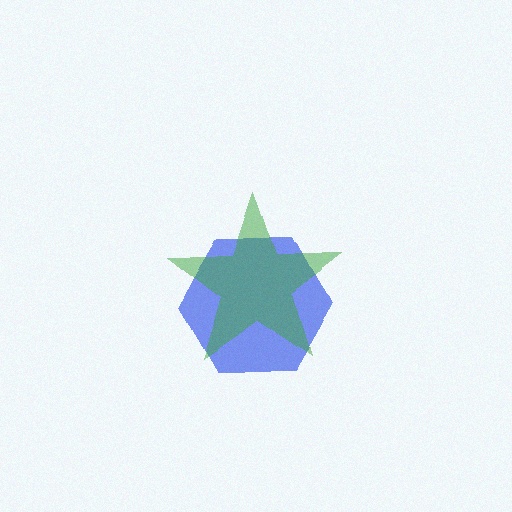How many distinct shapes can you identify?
There are 2 distinct shapes: a blue hexagon, a green star.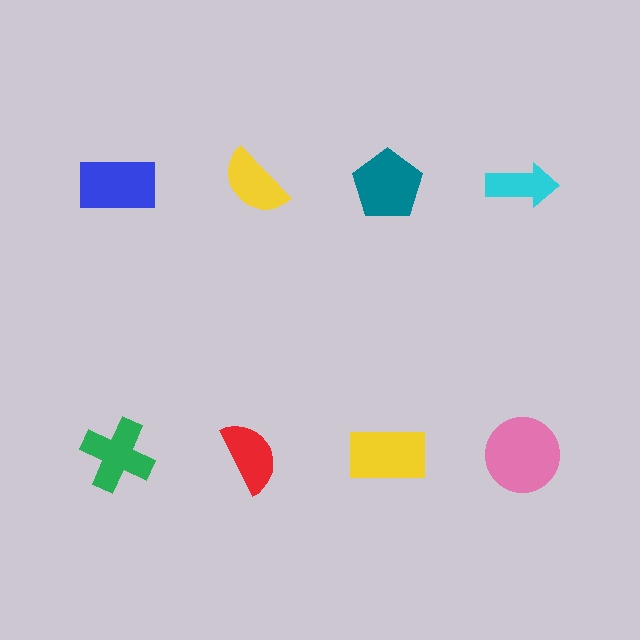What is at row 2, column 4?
A pink circle.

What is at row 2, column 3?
A yellow rectangle.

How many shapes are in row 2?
4 shapes.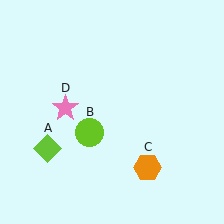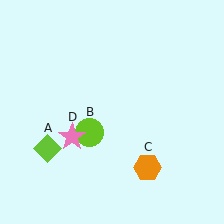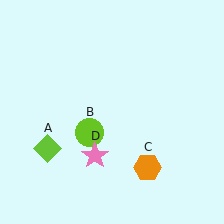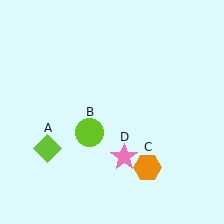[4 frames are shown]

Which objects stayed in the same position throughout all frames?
Lime diamond (object A) and lime circle (object B) and orange hexagon (object C) remained stationary.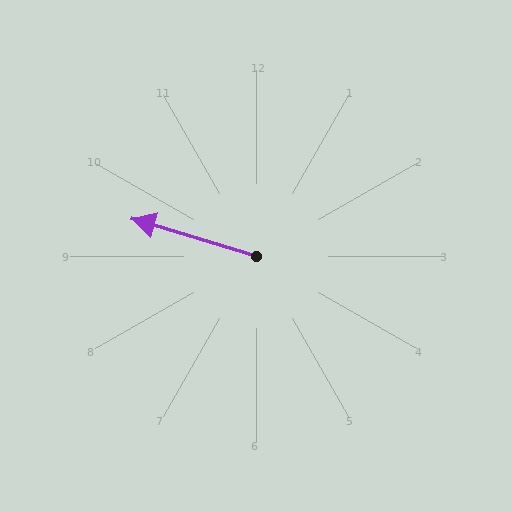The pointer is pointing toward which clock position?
Roughly 10 o'clock.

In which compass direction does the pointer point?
West.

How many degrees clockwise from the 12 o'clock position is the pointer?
Approximately 287 degrees.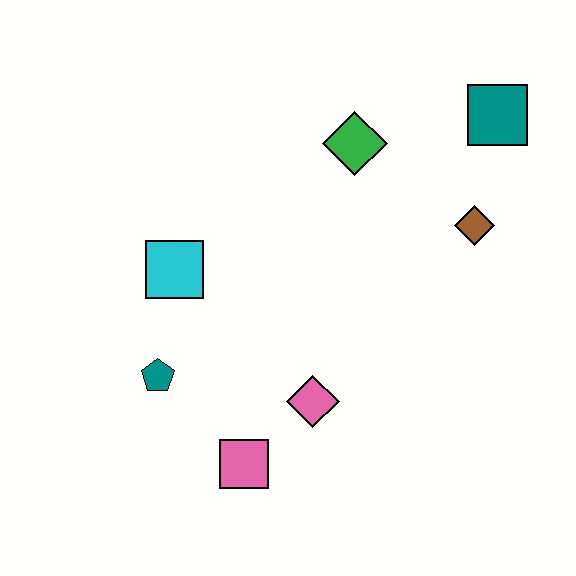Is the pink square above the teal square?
No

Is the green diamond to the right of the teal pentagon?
Yes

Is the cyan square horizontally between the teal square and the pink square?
No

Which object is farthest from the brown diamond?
The teal pentagon is farthest from the brown diamond.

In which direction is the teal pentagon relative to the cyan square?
The teal pentagon is below the cyan square.